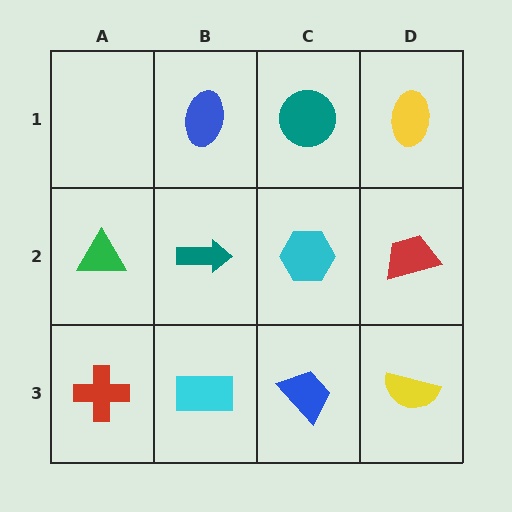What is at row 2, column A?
A green triangle.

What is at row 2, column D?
A red trapezoid.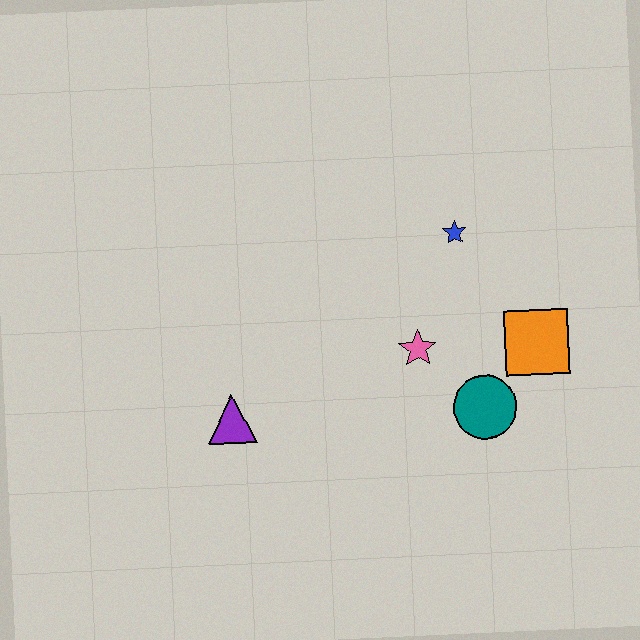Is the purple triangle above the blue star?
No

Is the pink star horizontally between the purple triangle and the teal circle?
Yes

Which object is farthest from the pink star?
The purple triangle is farthest from the pink star.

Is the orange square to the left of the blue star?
No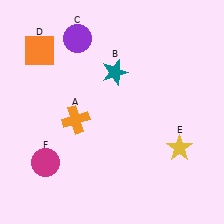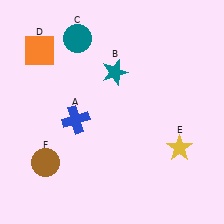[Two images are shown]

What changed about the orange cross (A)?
In Image 1, A is orange. In Image 2, it changed to blue.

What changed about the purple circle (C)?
In Image 1, C is purple. In Image 2, it changed to teal.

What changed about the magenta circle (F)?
In Image 1, F is magenta. In Image 2, it changed to brown.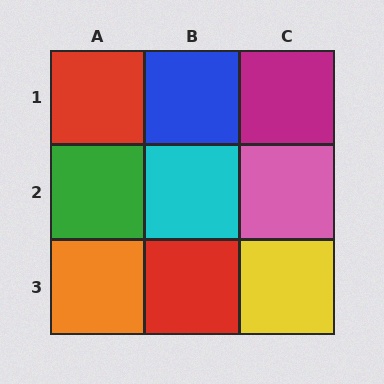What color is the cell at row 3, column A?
Orange.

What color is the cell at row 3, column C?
Yellow.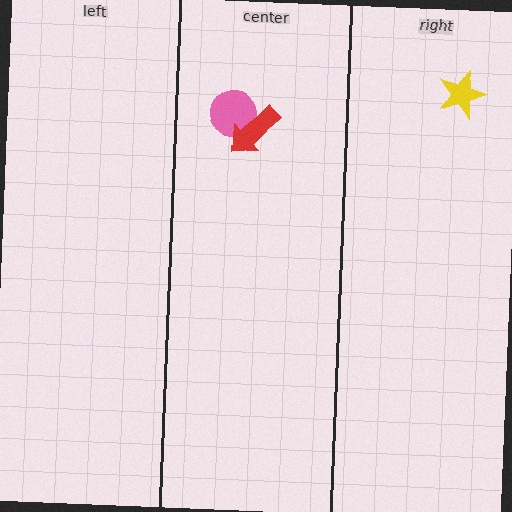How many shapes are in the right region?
1.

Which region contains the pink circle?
The center region.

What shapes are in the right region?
The yellow star.